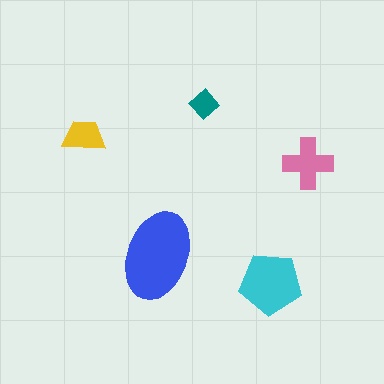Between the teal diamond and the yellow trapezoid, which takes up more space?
The yellow trapezoid.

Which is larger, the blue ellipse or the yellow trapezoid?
The blue ellipse.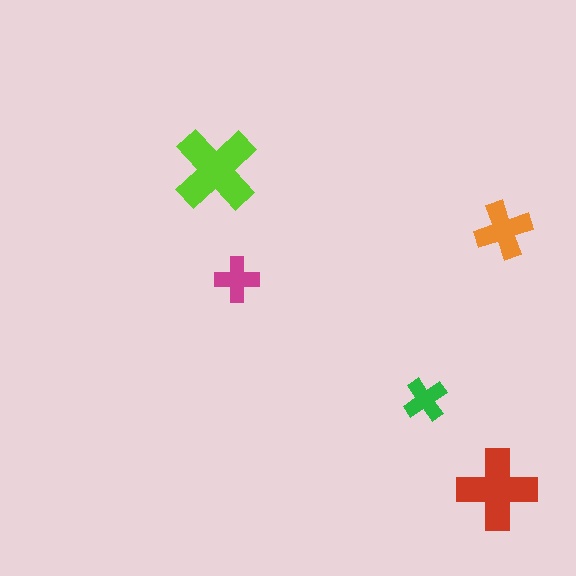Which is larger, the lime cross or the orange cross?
The lime one.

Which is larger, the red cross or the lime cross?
The lime one.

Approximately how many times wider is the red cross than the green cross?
About 2 times wider.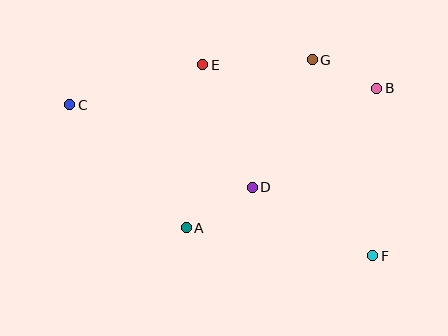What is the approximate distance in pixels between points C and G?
The distance between C and G is approximately 247 pixels.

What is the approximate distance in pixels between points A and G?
The distance between A and G is approximately 210 pixels.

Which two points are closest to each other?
Points B and G are closest to each other.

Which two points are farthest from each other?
Points C and F are farthest from each other.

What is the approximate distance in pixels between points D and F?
The distance between D and F is approximately 139 pixels.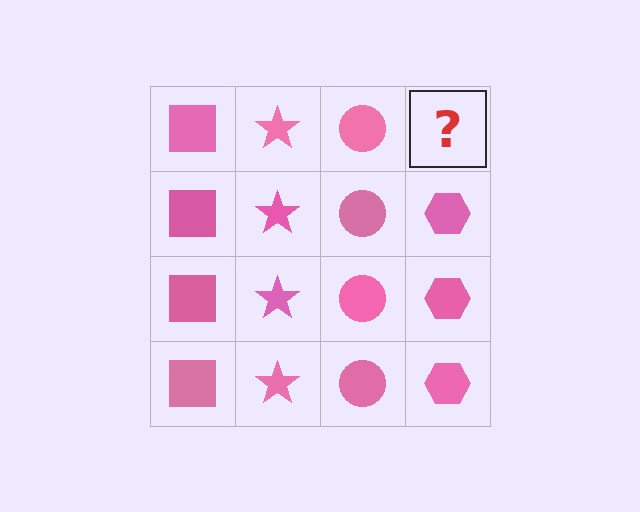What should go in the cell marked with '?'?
The missing cell should contain a pink hexagon.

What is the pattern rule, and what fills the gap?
The rule is that each column has a consistent shape. The gap should be filled with a pink hexagon.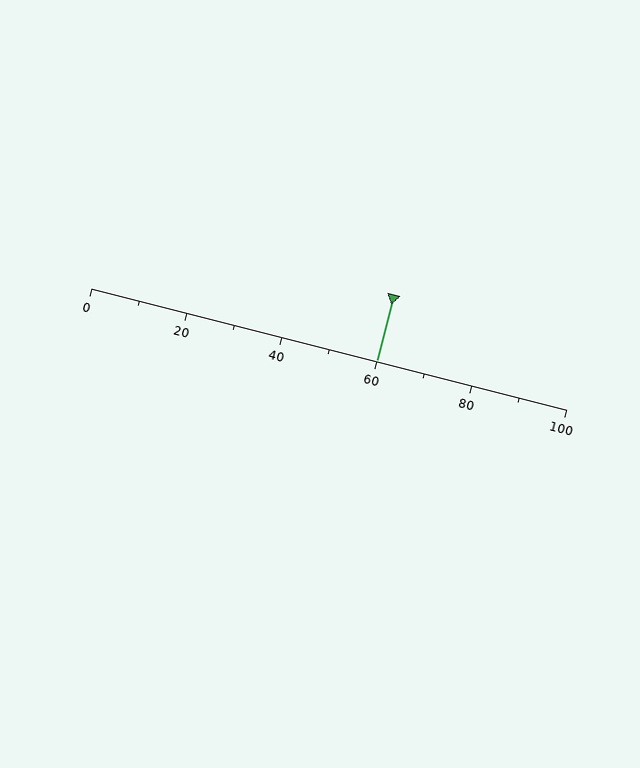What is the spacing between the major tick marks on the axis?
The major ticks are spaced 20 apart.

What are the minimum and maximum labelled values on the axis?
The axis runs from 0 to 100.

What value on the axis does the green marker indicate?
The marker indicates approximately 60.